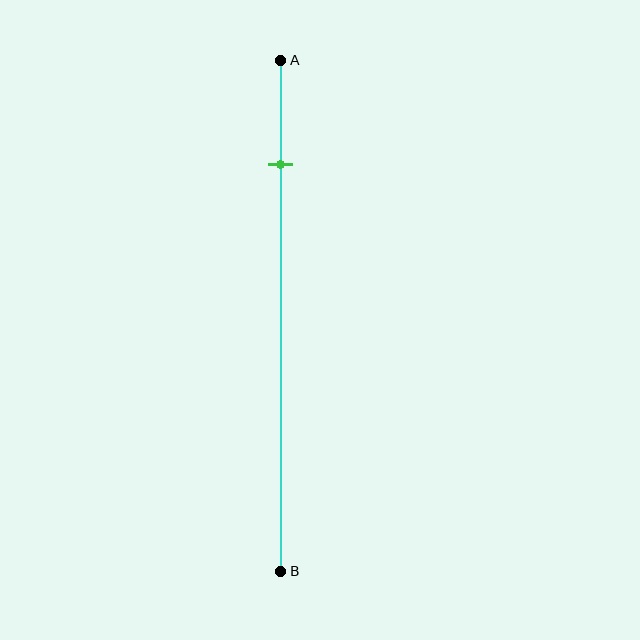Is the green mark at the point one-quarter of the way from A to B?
No, the mark is at about 20% from A, not at the 25% one-quarter point.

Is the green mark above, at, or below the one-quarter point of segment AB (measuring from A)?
The green mark is above the one-quarter point of segment AB.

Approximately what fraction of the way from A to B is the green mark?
The green mark is approximately 20% of the way from A to B.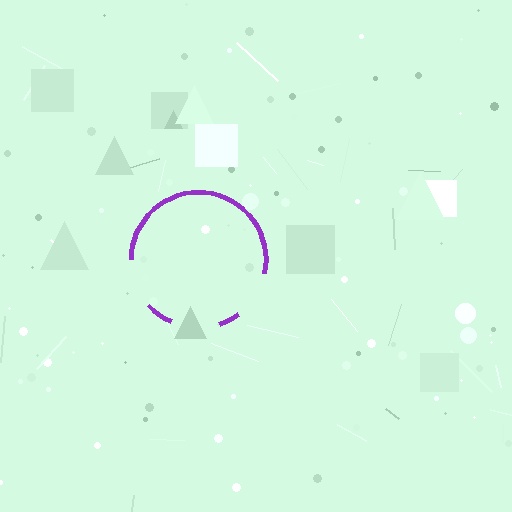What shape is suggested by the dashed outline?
The dashed outline suggests a circle.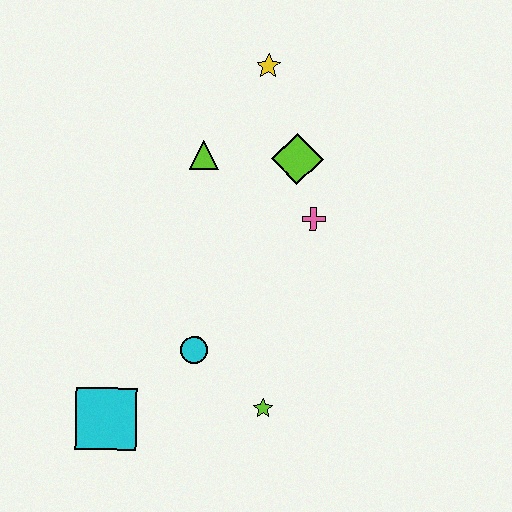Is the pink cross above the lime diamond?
No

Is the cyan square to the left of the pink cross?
Yes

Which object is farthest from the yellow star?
The cyan square is farthest from the yellow star.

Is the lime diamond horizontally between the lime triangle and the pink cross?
Yes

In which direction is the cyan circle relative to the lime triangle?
The cyan circle is below the lime triangle.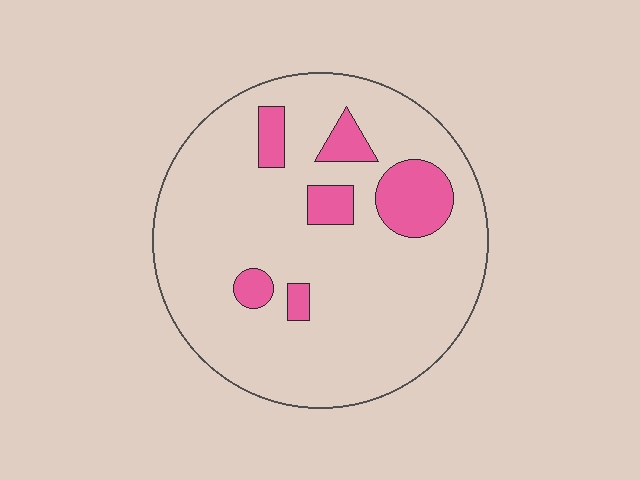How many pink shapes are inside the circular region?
6.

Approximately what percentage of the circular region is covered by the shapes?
Approximately 15%.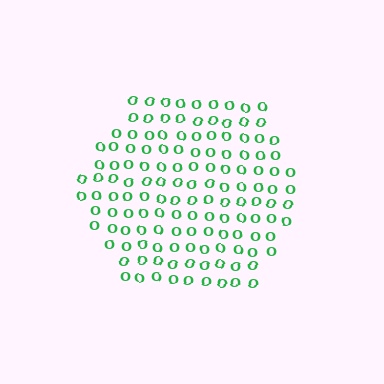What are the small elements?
The small elements are letter O's.